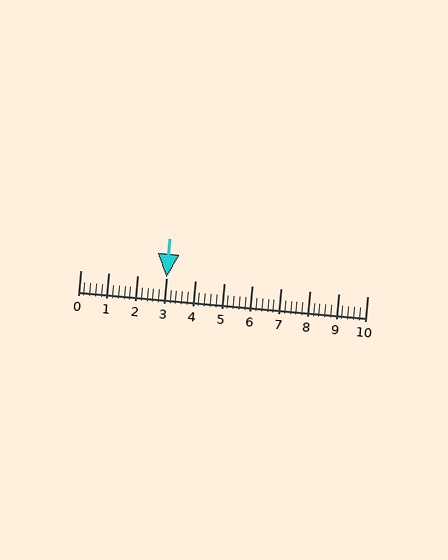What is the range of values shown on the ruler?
The ruler shows values from 0 to 10.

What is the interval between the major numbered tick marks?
The major tick marks are spaced 1 units apart.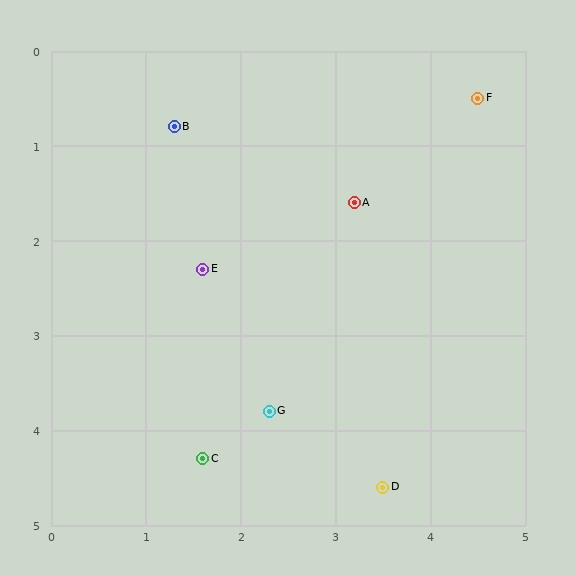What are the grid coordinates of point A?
Point A is at approximately (3.2, 1.6).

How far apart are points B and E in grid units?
Points B and E are about 1.5 grid units apart.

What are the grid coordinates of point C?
Point C is at approximately (1.6, 4.3).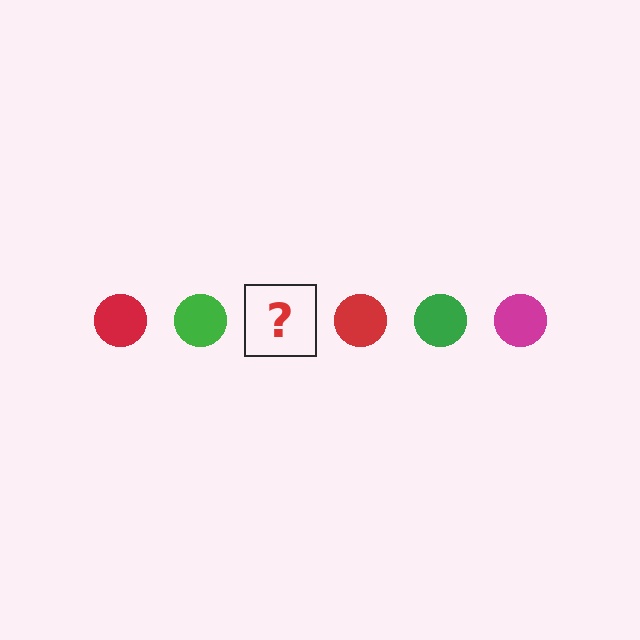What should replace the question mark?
The question mark should be replaced with a magenta circle.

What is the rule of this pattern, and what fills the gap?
The rule is that the pattern cycles through red, green, magenta circles. The gap should be filled with a magenta circle.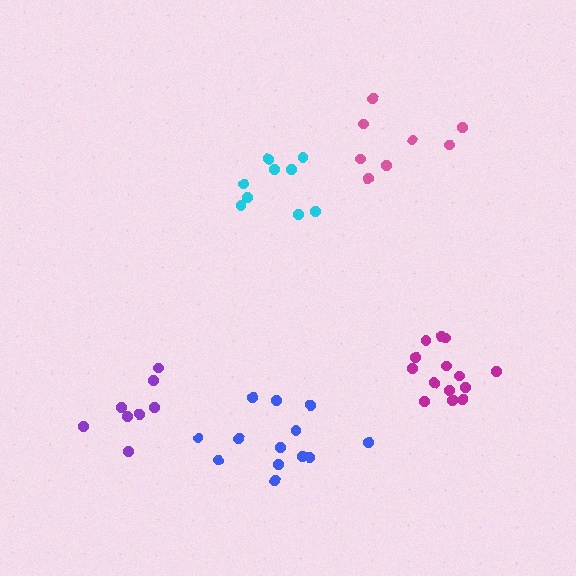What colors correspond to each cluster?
The clusters are colored: pink, magenta, purple, blue, cyan.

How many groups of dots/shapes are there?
There are 5 groups.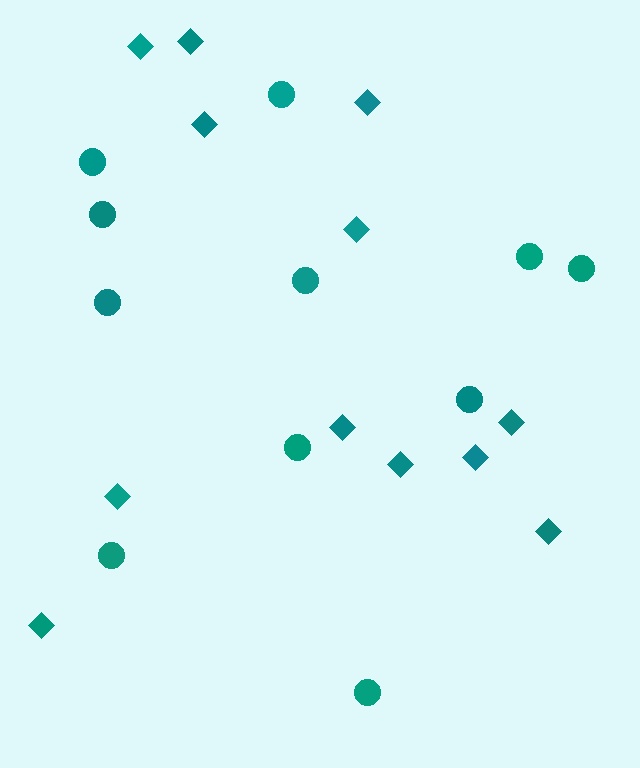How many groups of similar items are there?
There are 2 groups: one group of diamonds (12) and one group of circles (11).